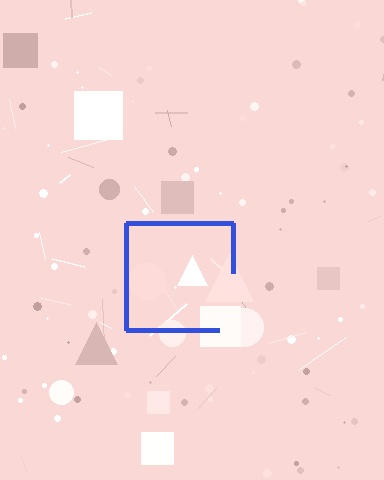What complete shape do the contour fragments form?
The contour fragments form a square.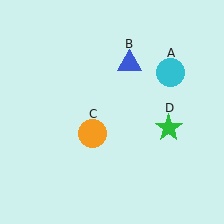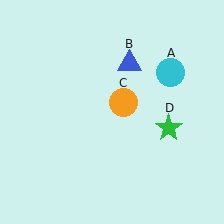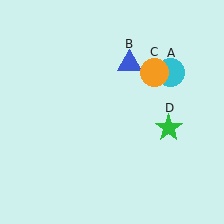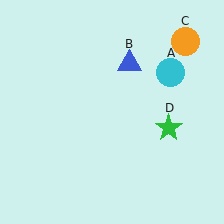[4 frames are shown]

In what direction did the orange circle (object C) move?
The orange circle (object C) moved up and to the right.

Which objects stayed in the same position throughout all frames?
Cyan circle (object A) and blue triangle (object B) and green star (object D) remained stationary.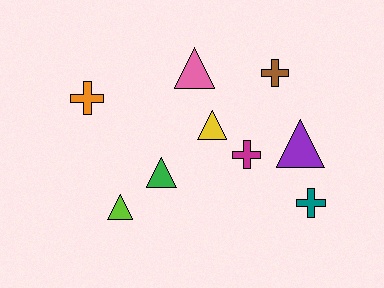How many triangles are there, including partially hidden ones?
There are 5 triangles.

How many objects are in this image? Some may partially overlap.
There are 9 objects.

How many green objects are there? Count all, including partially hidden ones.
There is 1 green object.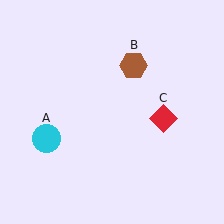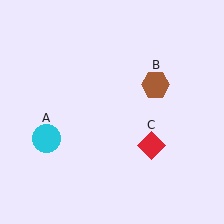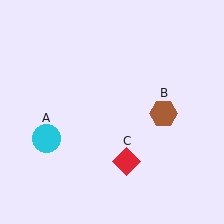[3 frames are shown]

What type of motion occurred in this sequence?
The brown hexagon (object B), red diamond (object C) rotated clockwise around the center of the scene.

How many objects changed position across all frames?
2 objects changed position: brown hexagon (object B), red diamond (object C).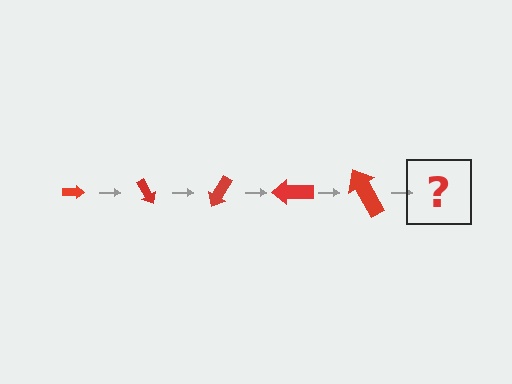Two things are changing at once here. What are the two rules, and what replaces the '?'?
The two rules are that the arrow grows larger each step and it rotates 60 degrees each step. The '?' should be an arrow, larger than the previous one and rotated 300 degrees from the start.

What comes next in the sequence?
The next element should be an arrow, larger than the previous one and rotated 300 degrees from the start.